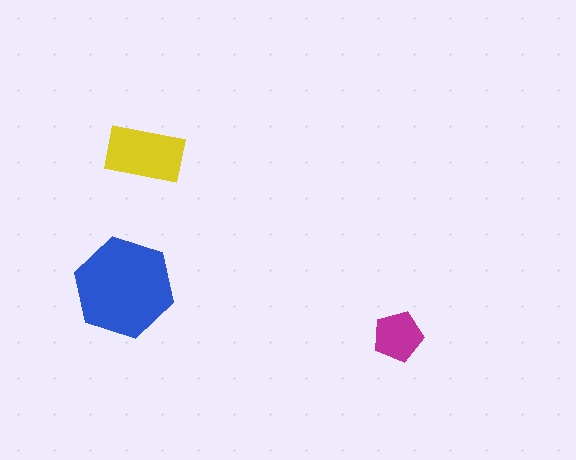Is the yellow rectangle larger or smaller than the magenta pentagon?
Larger.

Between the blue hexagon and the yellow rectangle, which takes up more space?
The blue hexagon.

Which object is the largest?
The blue hexagon.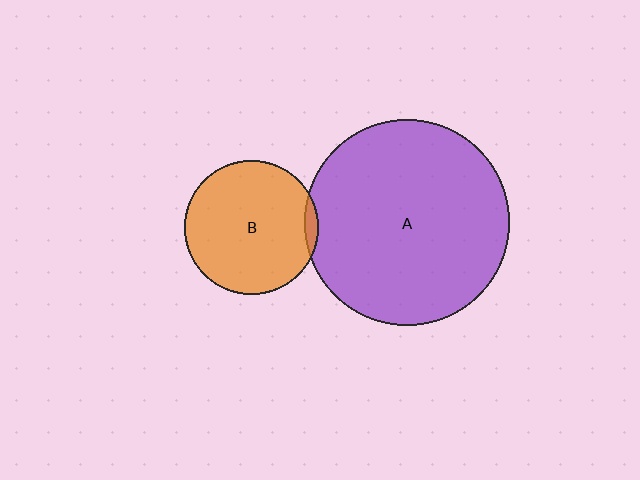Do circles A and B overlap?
Yes.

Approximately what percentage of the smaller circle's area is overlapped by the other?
Approximately 5%.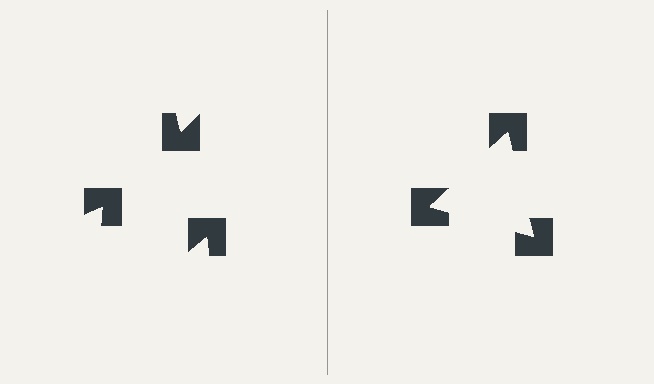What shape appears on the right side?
An illusory triangle.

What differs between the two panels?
The notched squares are positioned identically on both sides; only the wedge orientations differ. On the right they align to a triangle; on the left they are misaligned.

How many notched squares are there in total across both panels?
6 — 3 on each side.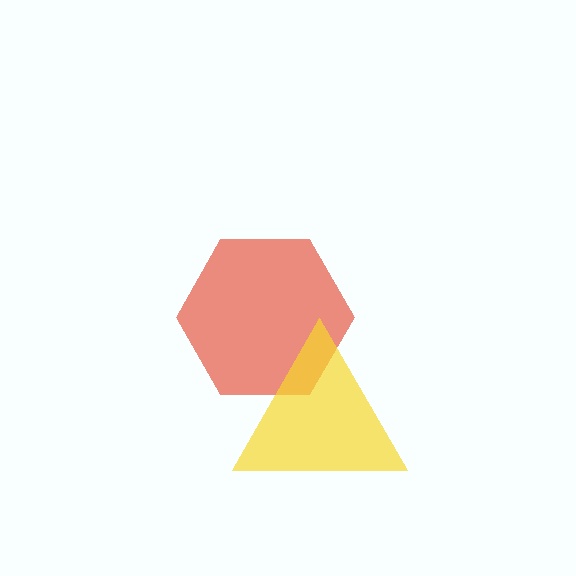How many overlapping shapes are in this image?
There are 2 overlapping shapes in the image.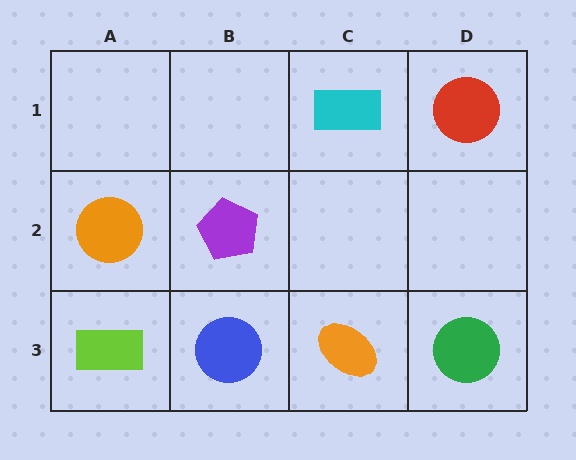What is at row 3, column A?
A lime rectangle.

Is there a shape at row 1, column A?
No, that cell is empty.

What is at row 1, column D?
A red circle.